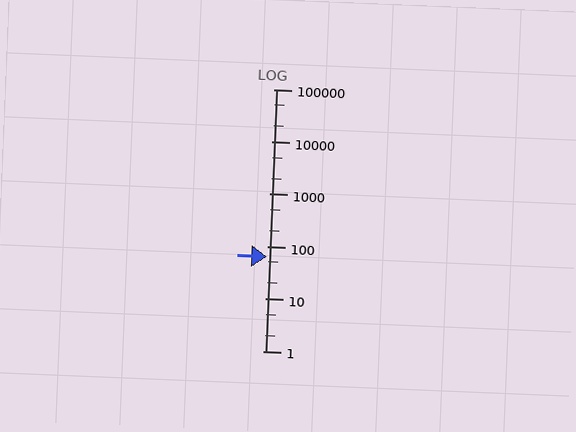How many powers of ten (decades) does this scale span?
The scale spans 5 decades, from 1 to 100000.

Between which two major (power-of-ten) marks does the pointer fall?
The pointer is between 10 and 100.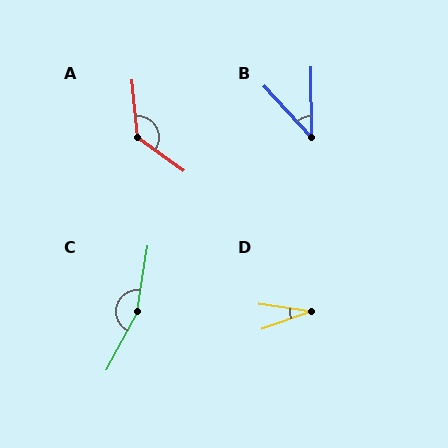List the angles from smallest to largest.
D (28°), B (42°), A (131°), C (161°).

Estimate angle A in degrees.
Approximately 131 degrees.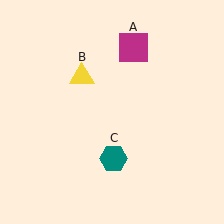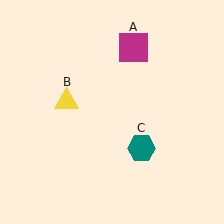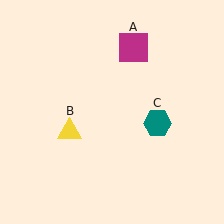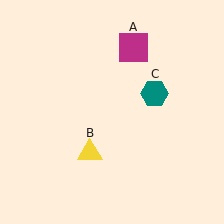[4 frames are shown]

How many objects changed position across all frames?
2 objects changed position: yellow triangle (object B), teal hexagon (object C).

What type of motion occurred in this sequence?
The yellow triangle (object B), teal hexagon (object C) rotated counterclockwise around the center of the scene.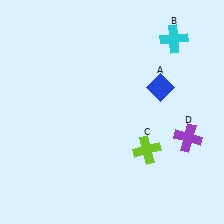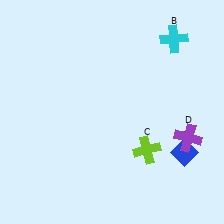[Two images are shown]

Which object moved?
The blue diamond (A) moved down.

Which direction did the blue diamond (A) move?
The blue diamond (A) moved down.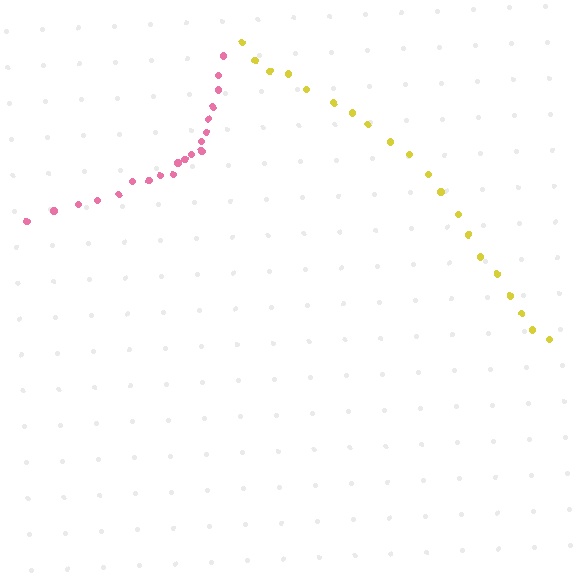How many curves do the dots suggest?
There are 2 distinct paths.